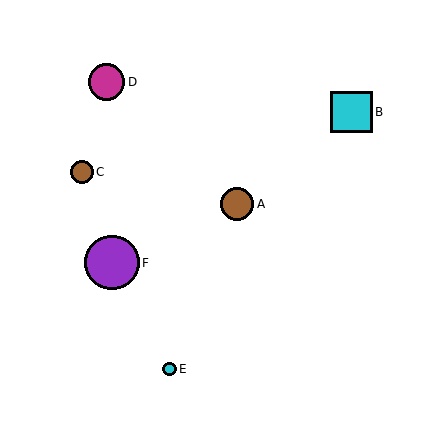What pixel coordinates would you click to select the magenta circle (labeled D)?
Click at (107, 82) to select the magenta circle D.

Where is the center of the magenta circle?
The center of the magenta circle is at (107, 82).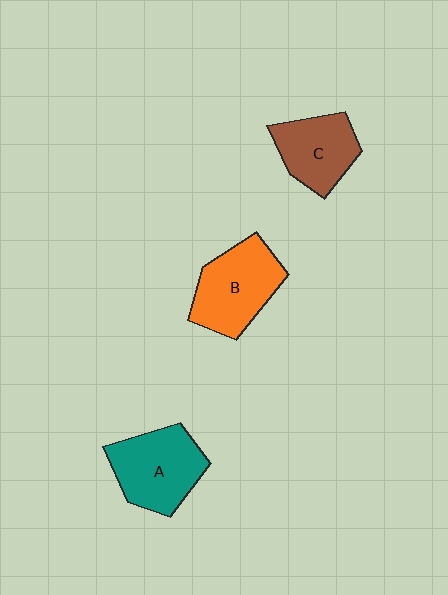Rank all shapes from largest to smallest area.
From largest to smallest: B (orange), A (teal), C (brown).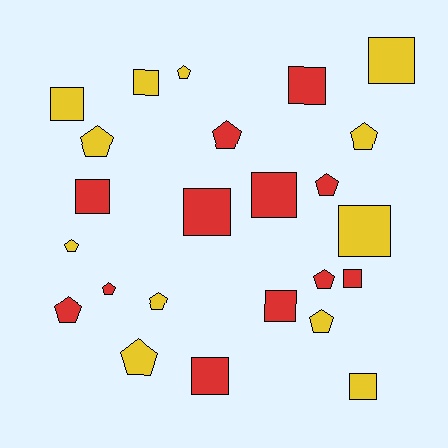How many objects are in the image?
There are 24 objects.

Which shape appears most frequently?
Pentagon, with 12 objects.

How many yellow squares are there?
There are 5 yellow squares.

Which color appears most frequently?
Red, with 12 objects.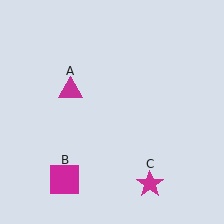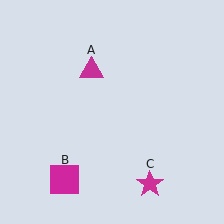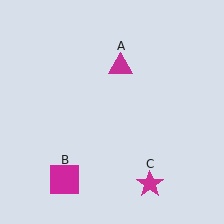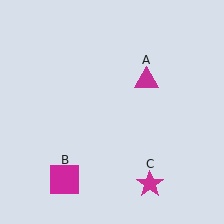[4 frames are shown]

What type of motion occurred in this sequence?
The magenta triangle (object A) rotated clockwise around the center of the scene.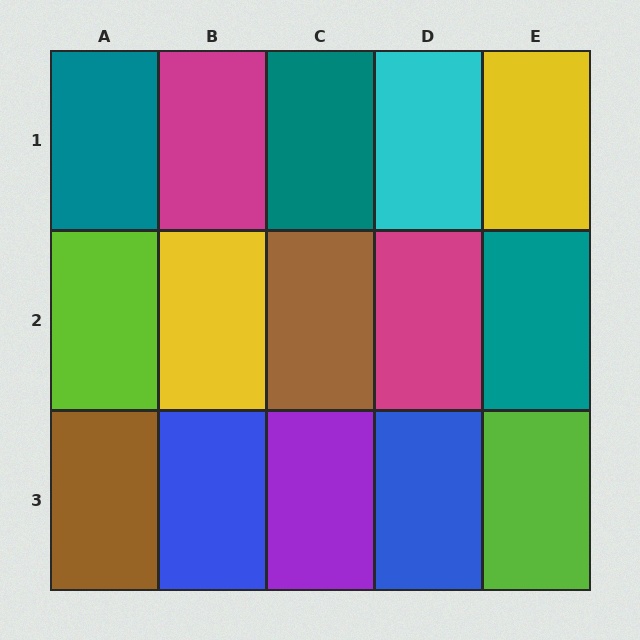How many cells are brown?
2 cells are brown.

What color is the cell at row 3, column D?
Blue.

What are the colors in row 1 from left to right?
Teal, magenta, teal, cyan, yellow.